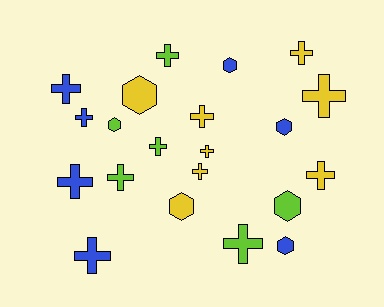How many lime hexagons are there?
There are 2 lime hexagons.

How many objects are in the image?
There are 21 objects.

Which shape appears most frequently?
Cross, with 14 objects.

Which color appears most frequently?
Yellow, with 8 objects.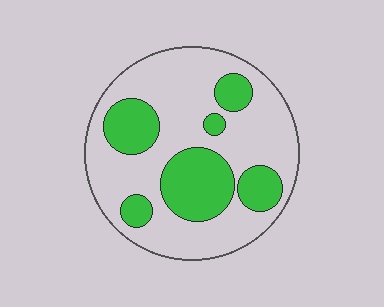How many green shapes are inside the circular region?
6.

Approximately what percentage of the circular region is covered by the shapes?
Approximately 30%.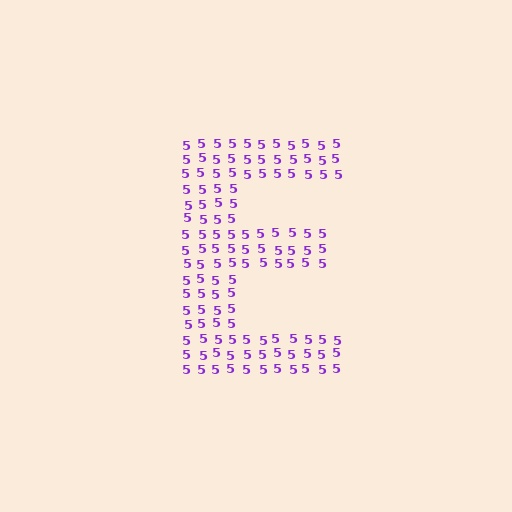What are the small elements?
The small elements are digit 5's.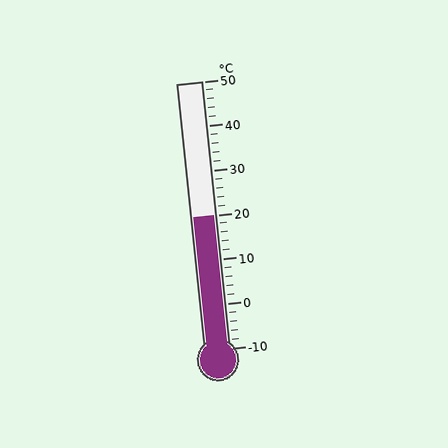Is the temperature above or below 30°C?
The temperature is below 30°C.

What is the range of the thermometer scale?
The thermometer scale ranges from -10°C to 50°C.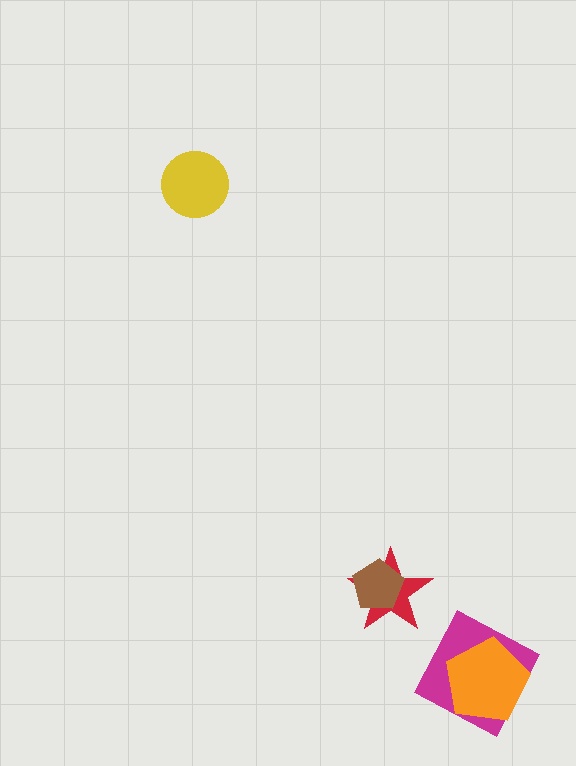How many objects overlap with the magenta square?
1 object overlaps with the magenta square.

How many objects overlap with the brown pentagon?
1 object overlaps with the brown pentagon.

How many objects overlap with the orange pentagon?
1 object overlaps with the orange pentagon.